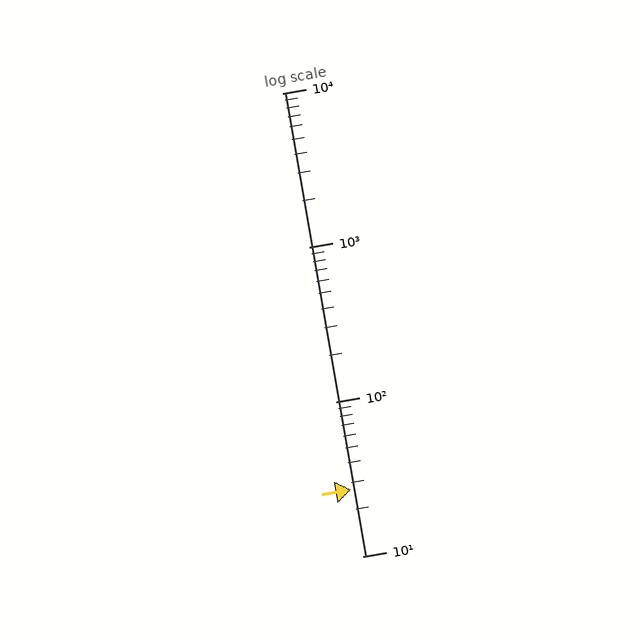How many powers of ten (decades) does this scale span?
The scale spans 3 decades, from 10 to 10000.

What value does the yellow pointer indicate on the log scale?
The pointer indicates approximately 27.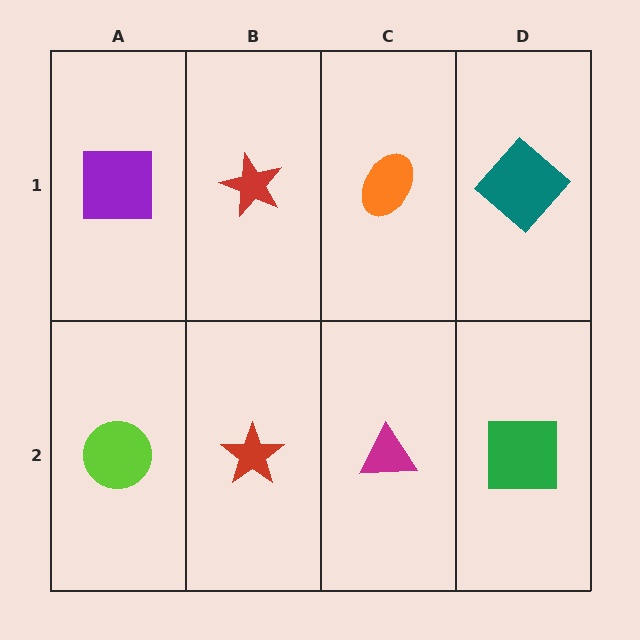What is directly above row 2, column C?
An orange ellipse.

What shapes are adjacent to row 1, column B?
A red star (row 2, column B), a purple square (row 1, column A), an orange ellipse (row 1, column C).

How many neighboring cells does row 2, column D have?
2.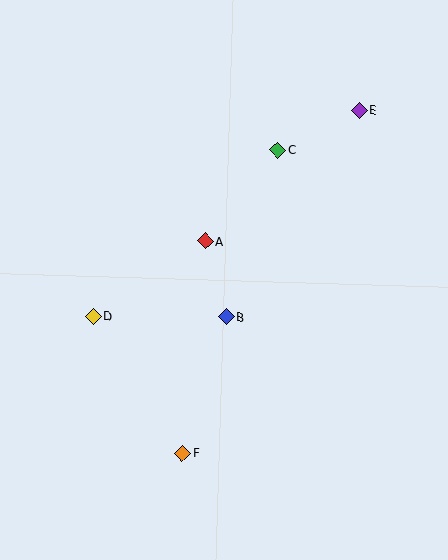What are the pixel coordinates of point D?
Point D is at (93, 316).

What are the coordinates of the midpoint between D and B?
The midpoint between D and B is at (160, 317).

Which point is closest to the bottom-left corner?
Point F is closest to the bottom-left corner.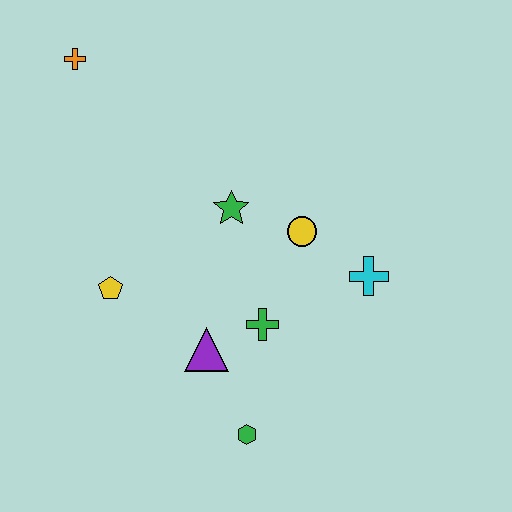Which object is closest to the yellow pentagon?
The purple triangle is closest to the yellow pentagon.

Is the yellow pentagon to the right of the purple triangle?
No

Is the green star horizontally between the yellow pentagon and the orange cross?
No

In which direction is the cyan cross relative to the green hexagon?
The cyan cross is above the green hexagon.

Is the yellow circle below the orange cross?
Yes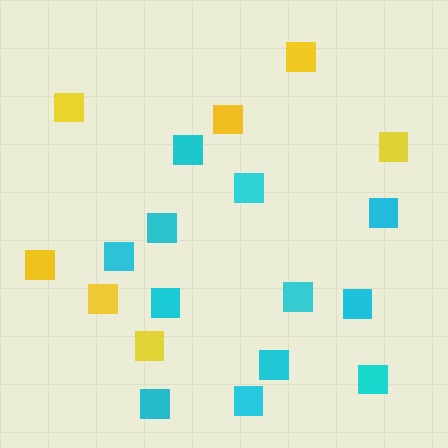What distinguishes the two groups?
There are 2 groups: one group of yellow squares (7) and one group of cyan squares (12).